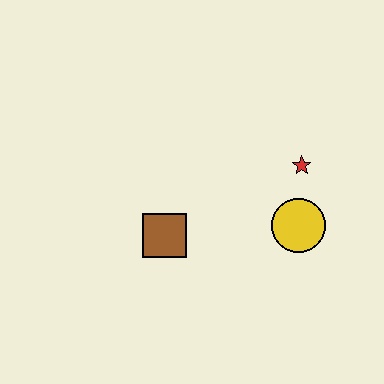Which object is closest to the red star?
The yellow circle is closest to the red star.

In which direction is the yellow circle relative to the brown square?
The yellow circle is to the right of the brown square.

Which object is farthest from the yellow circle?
The brown square is farthest from the yellow circle.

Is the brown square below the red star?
Yes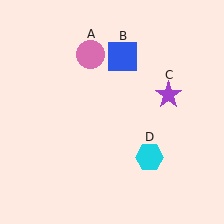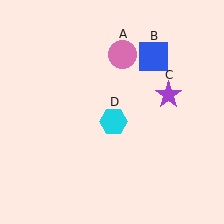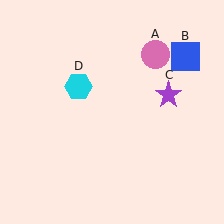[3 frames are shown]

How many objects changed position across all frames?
3 objects changed position: pink circle (object A), blue square (object B), cyan hexagon (object D).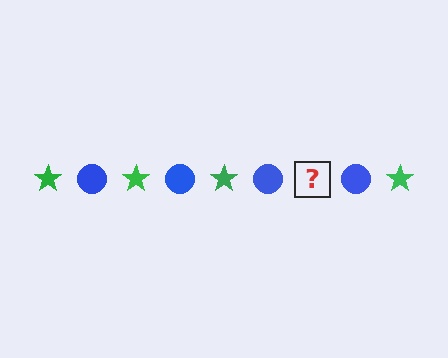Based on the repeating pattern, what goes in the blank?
The blank should be a green star.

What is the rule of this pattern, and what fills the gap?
The rule is that the pattern alternates between green star and blue circle. The gap should be filled with a green star.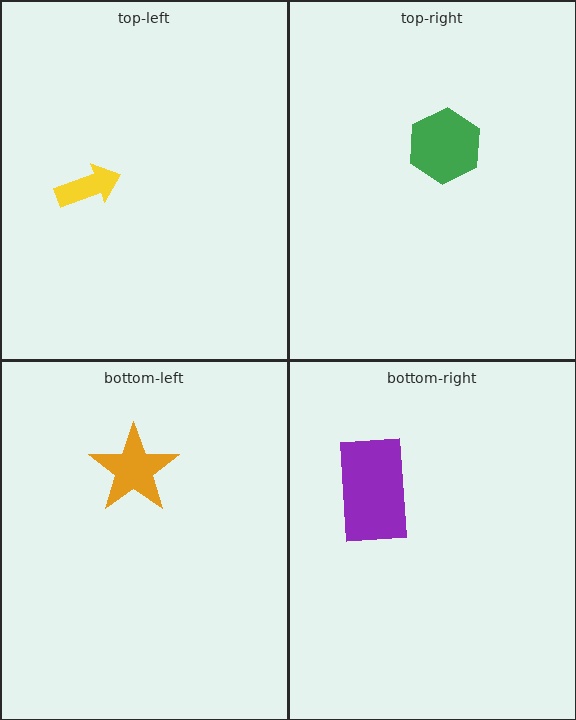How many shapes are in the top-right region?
1.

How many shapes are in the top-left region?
1.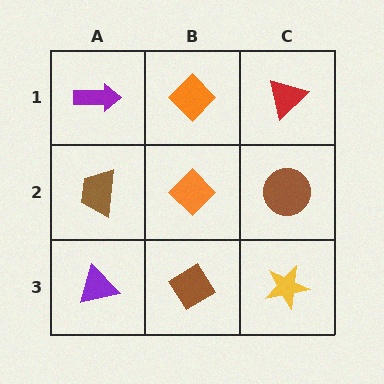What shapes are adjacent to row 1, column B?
An orange diamond (row 2, column B), a purple arrow (row 1, column A), a red triangle (row 1, column C).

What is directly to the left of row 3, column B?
A purple triangle.